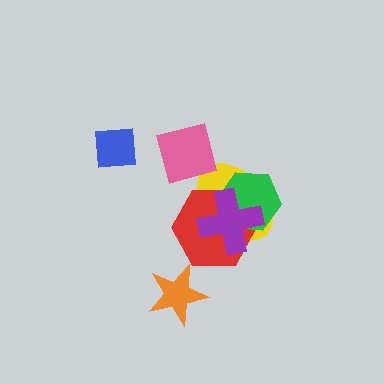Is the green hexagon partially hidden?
Yes, it is partially covered by another shape.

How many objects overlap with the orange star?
0 objects overlap with the orange star.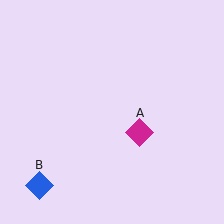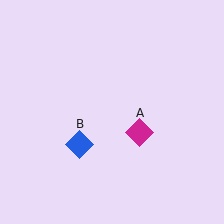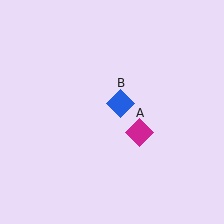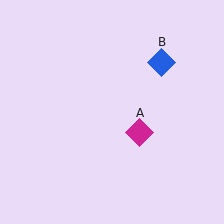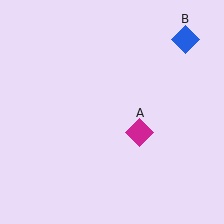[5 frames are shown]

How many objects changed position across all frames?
1 object changed position: blue diamond (object B).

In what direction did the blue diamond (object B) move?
The blue diamond (object B) moved up and to the right.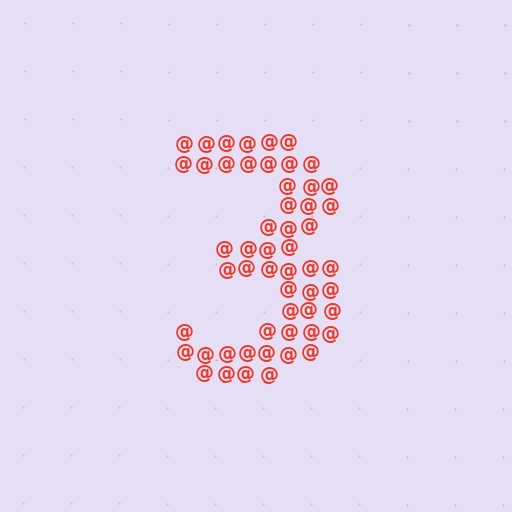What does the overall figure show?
The overall figure shows the digit 3.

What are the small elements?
The small elements are at signs.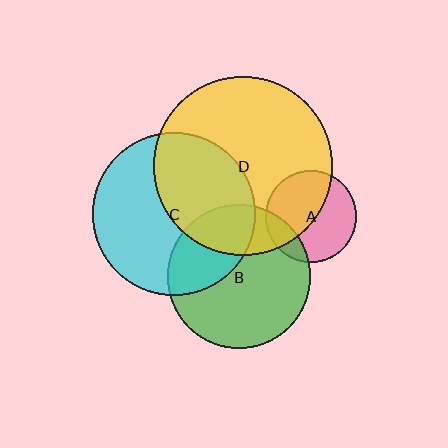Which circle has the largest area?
Circle D (yellow).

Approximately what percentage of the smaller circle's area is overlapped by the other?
Approximately 45%.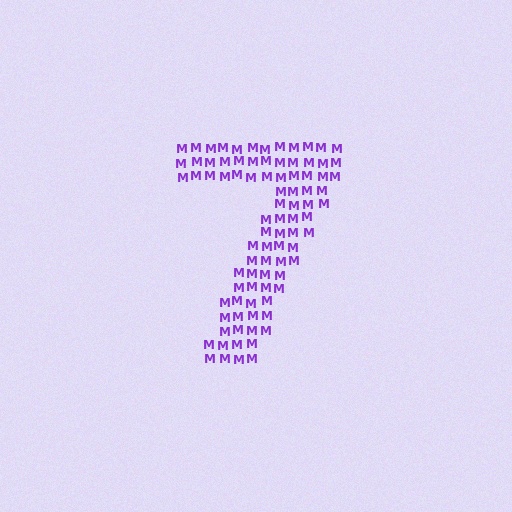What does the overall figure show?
The overall figure shows the digit 7.